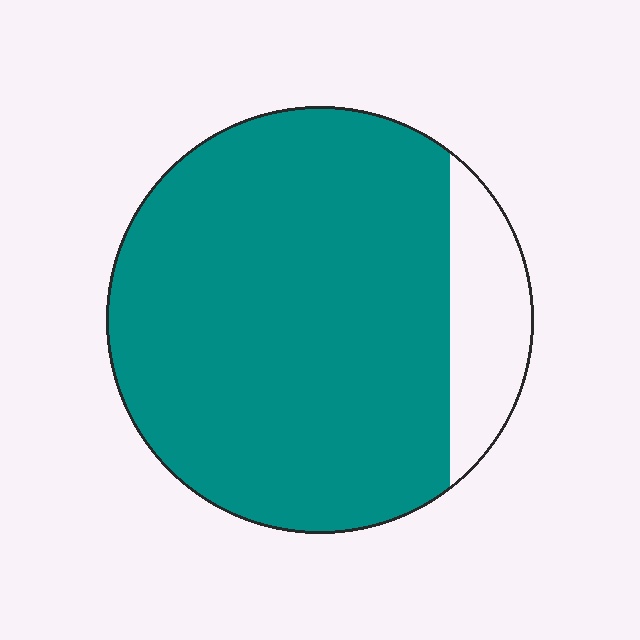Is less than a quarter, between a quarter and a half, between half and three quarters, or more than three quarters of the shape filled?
More than three quarters.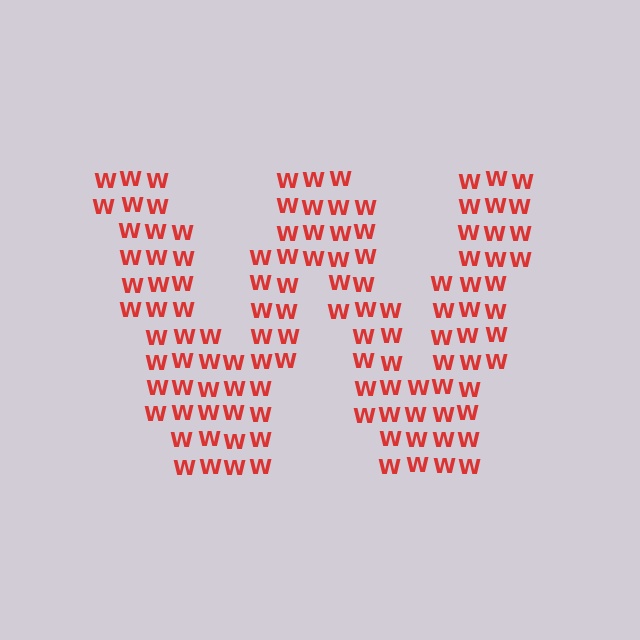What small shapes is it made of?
It is made of small letter W's.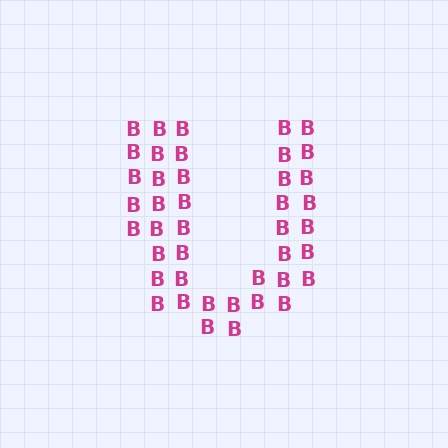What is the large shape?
The large shape is the letter U.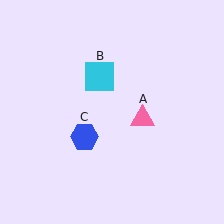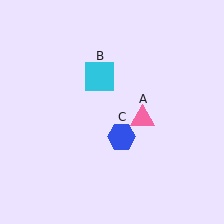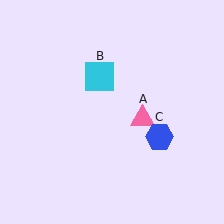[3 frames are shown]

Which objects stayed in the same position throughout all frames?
Pink triangle (object A) and cyan square (object B) remained stationary.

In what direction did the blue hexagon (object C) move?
The blue hexagon (object C) moved right.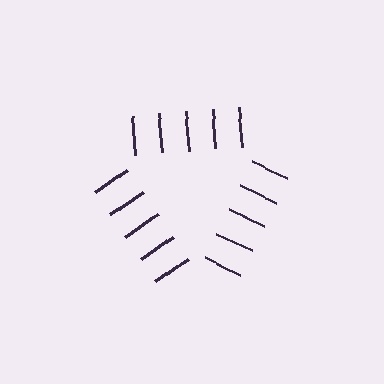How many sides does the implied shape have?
3 sides — the line-ends trace a triangle.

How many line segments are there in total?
15 — 5 along each of the 3 edges.